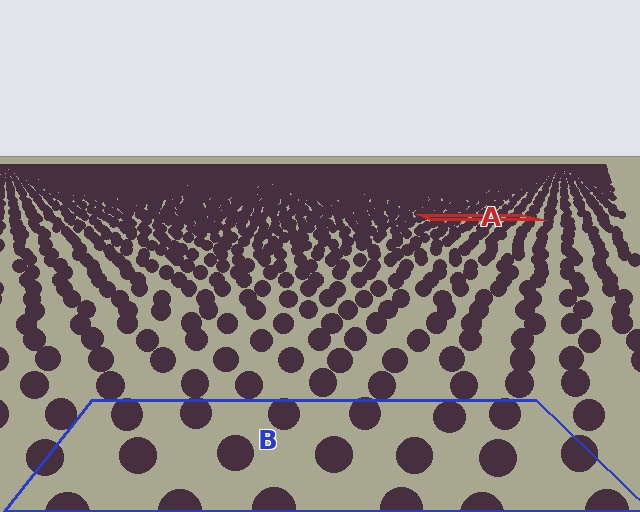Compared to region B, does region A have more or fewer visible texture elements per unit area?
Region A has more texture elements per unit area — they are packed more densely because it is farther away.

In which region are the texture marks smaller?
The texture marks are smaller in region A, because it is farther away.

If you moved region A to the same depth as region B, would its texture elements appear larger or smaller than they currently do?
They would appear larger. At a closer depth, the same texture elements are projected at a bigger on-screen size.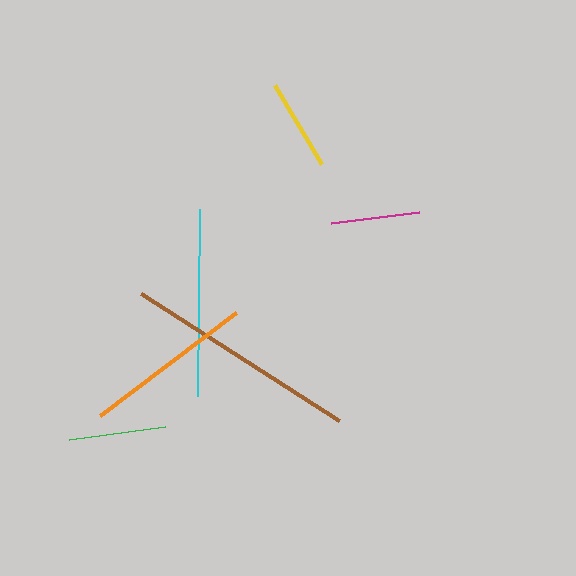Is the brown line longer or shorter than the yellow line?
The brown line is longer than the yellow line.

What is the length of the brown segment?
The brown segment is approximately 235 pixels long.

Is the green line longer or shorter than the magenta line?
The green line is longer than the magenta line.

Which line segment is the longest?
The brown line is the longest at approximately 235 pixels.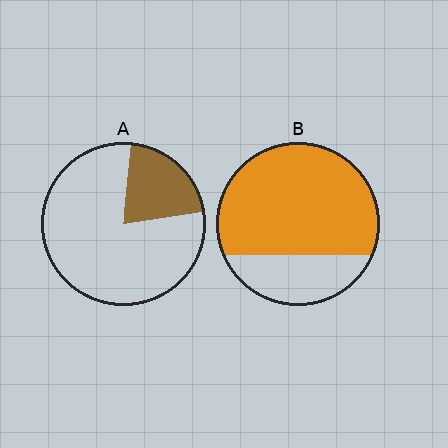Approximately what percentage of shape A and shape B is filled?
A is approximately 20% and B is approximately 75%.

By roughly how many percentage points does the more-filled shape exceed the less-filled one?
By roughly 50 percentage points (B over A).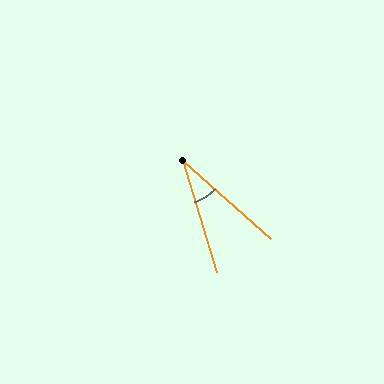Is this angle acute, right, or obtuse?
It is acute.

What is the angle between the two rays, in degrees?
Approximately 31 degrees.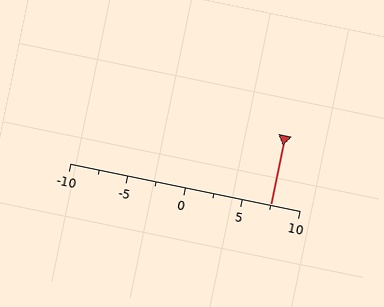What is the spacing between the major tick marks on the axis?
The major ticks are spaced 5 apart.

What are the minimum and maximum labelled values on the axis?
The axis runs from -10 to 10.